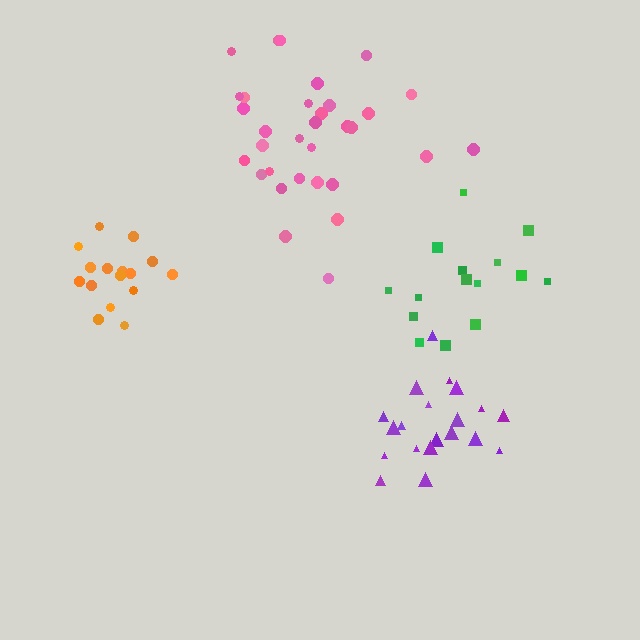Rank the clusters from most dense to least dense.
orange, purple, green, pink.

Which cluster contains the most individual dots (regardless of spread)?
Pink (32).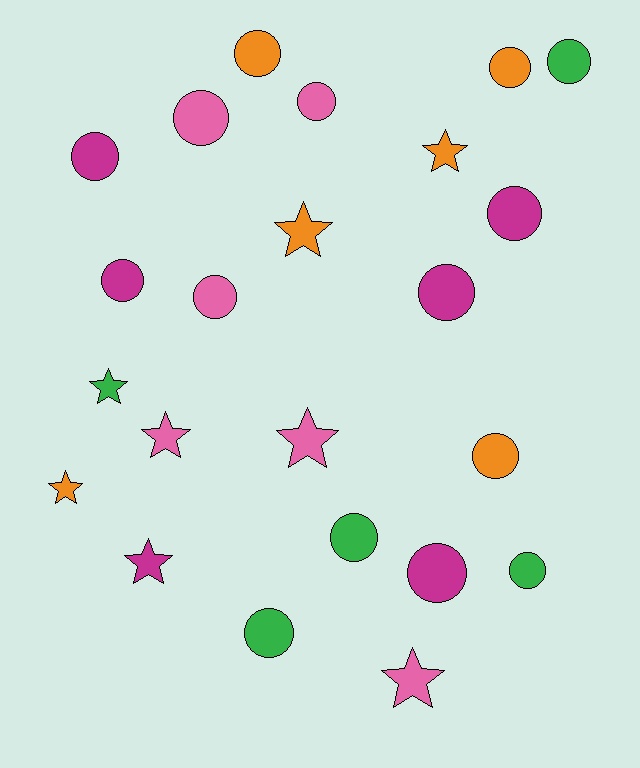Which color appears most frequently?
Magenta, with 6 objects.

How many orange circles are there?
There are 3 orange circles.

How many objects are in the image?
There are 23 objects.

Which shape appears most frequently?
Circle, with 15 objects.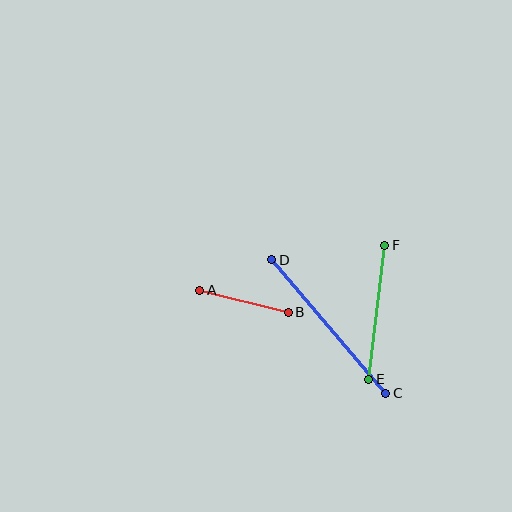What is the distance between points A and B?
The distance is approximately 91 pixels.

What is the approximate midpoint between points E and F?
The midpoint is at approximately (377, 312) pixels.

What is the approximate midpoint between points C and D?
The midpoint is at approximately (329, 327) pixels.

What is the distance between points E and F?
The distance is approximately 135 pixels.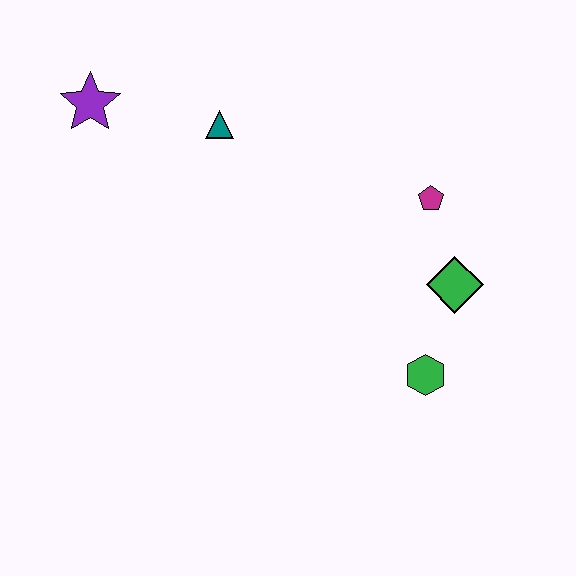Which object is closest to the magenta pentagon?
The green diamond is closest to the magenta pentagon.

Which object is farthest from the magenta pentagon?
The purple star is farthest from the magenta pentagon.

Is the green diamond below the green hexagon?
No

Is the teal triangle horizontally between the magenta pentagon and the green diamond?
No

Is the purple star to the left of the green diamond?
Yes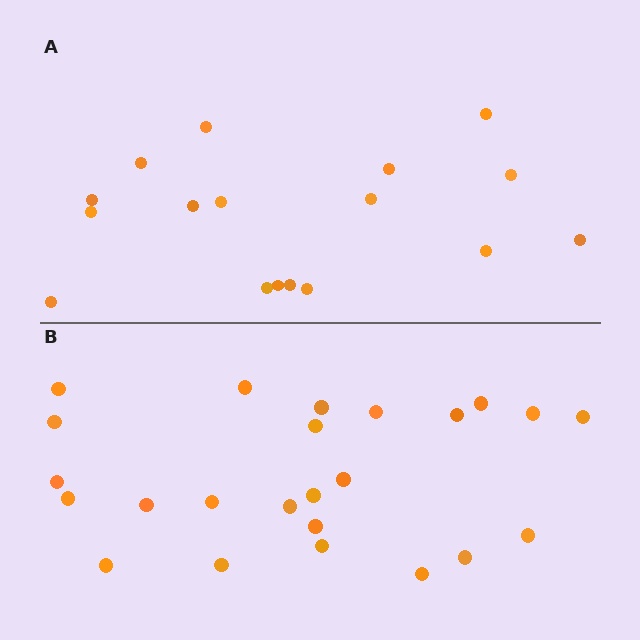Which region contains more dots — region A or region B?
Region B (the bottom region) has more dots.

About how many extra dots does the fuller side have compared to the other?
Region B has roughly 8 or so more dots than region A.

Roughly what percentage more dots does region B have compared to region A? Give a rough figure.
About 40% more.